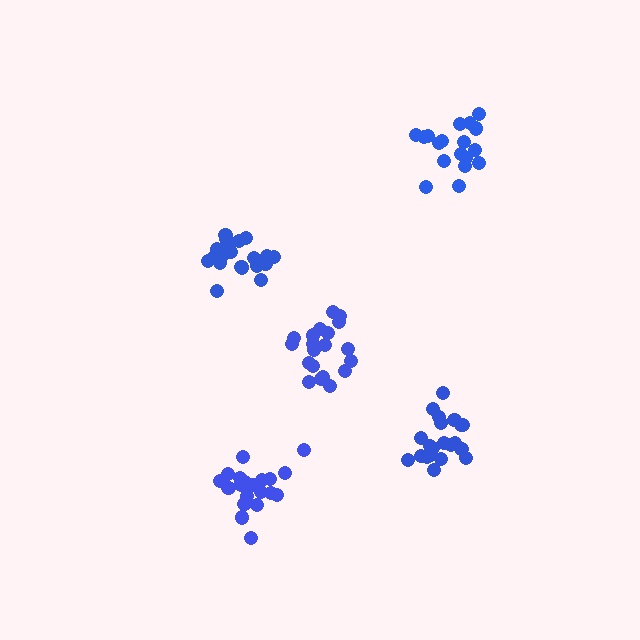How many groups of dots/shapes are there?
There are 5 groups.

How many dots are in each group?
Group 1: 21 dots, Group 2: 18 dots, Group 3: 21 dots, Group 4: 21 dots, Group 5: 20 dots (101 total).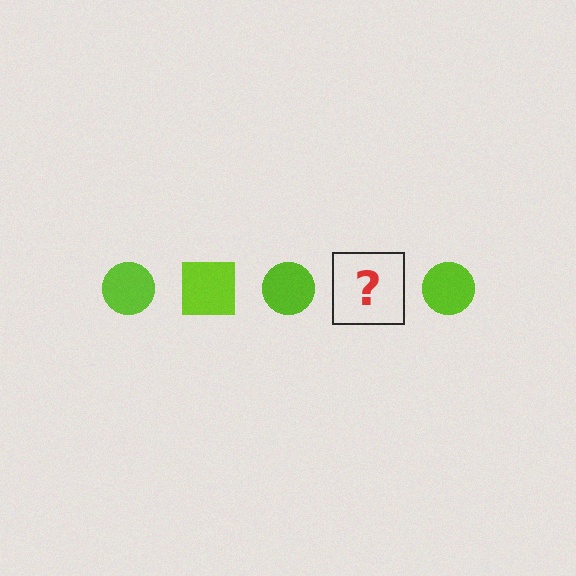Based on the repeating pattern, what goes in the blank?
The blank should be a lime square.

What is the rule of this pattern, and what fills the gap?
The rule is that the pattern cycles through circle, square shapes in lime. The gap should be filled with a lime square.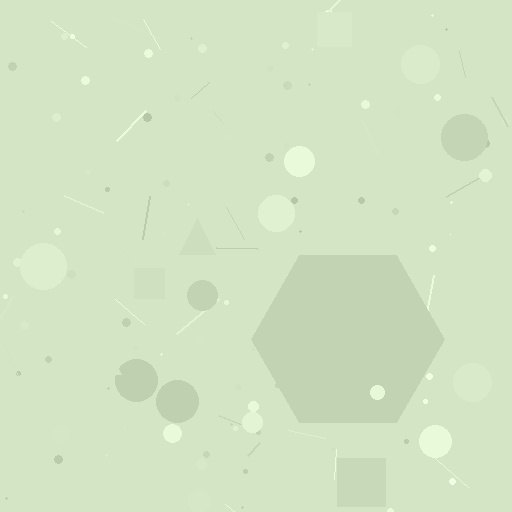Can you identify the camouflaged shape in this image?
The camouflaged shape is a hexagon.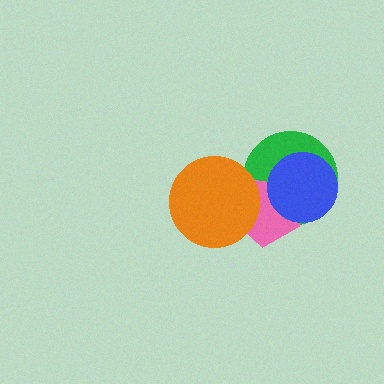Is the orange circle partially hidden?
No, no other shape covers it.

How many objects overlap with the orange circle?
2 objects overlap with the orange circle.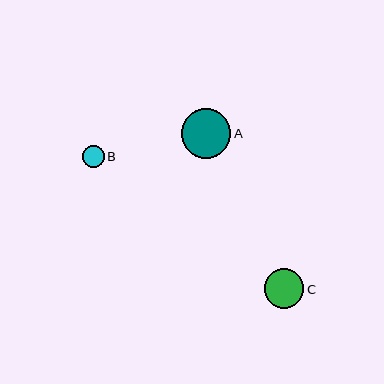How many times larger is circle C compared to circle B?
Circle C is approximately 1.7 times the size of circle B.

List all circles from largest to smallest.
From largest to smallest: A, C, B.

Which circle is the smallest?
Circle B is the smallest with a size of approximately 22 pixels.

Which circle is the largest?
Circle A is the largest with a size of approximately 50 pixels.